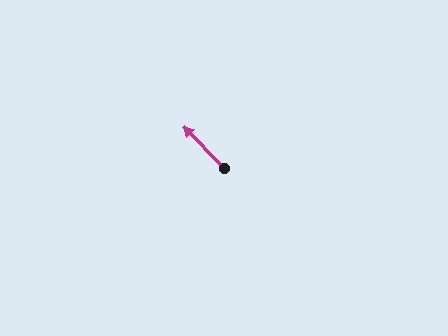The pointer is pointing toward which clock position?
Roughly 11 o'clock.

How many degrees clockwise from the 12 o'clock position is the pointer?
Approximately 316 degrees.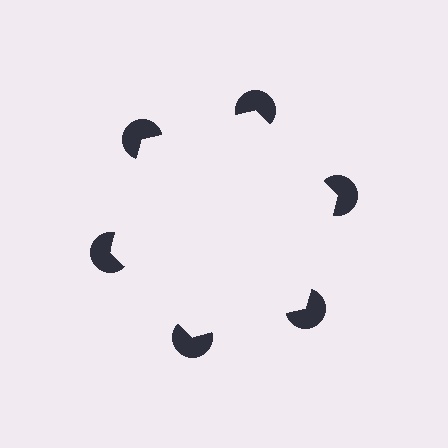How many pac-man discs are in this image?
There are 6 — one at each vertex of the illusory hexagon.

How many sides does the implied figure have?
6 sides.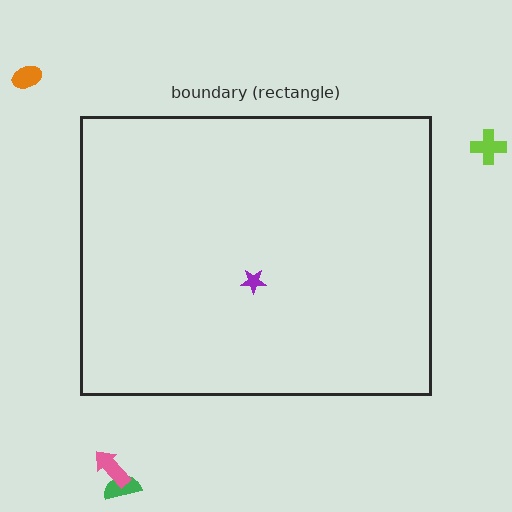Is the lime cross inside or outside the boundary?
Outside.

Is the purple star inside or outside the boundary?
Inside.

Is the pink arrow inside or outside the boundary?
Outside.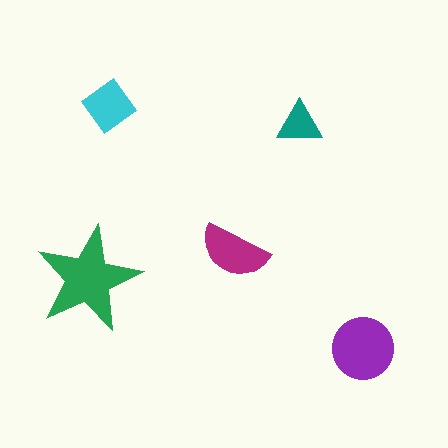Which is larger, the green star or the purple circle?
The green star.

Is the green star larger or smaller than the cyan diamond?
Larger.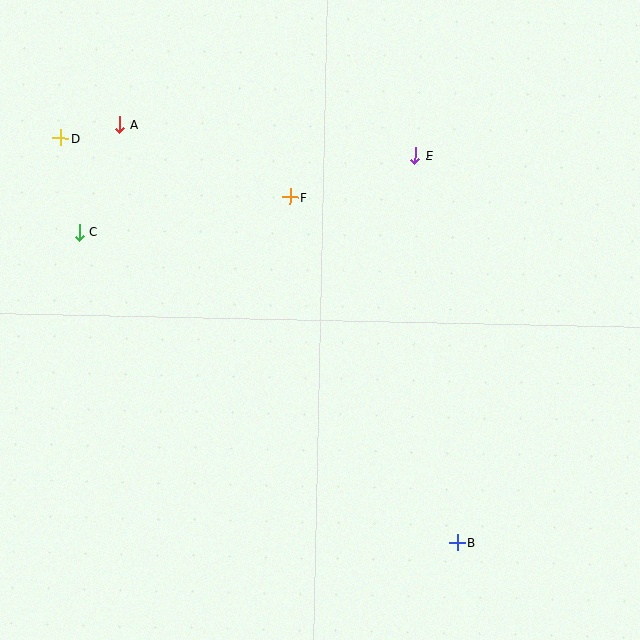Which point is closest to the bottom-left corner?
Point C is closest to the bottom-left corner.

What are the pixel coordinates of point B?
Point B is at (458, 543).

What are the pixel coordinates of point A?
Point A is at (120, 124).